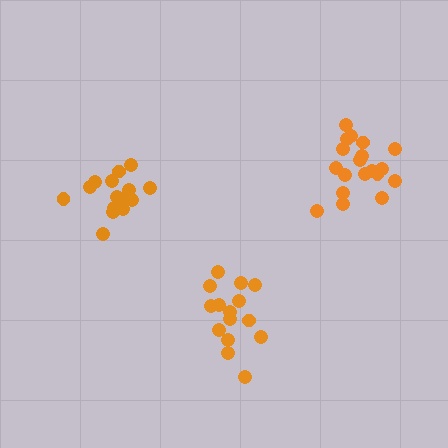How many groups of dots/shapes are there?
There are 3 groups.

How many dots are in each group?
Group 1: 15 dots, Group 2: 15 dots, Group 3: 19 dots (49 total).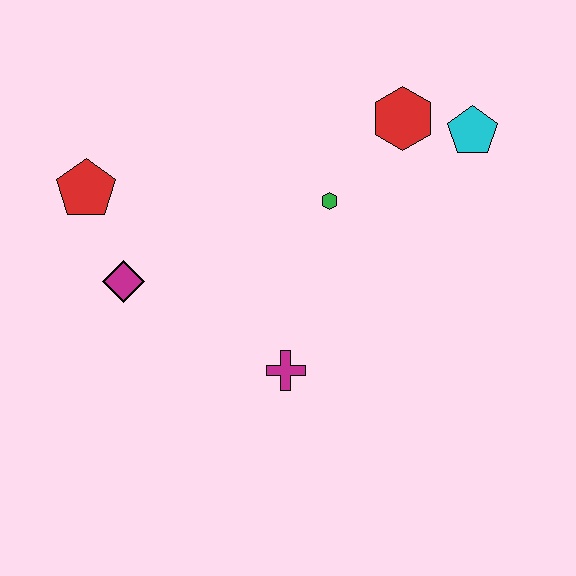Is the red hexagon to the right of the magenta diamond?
Yes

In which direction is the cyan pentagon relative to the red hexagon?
The cyan pentagon is to the right of the red hexagon.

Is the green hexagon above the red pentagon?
No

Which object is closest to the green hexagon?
The red hexagon is closest to the green hexagon.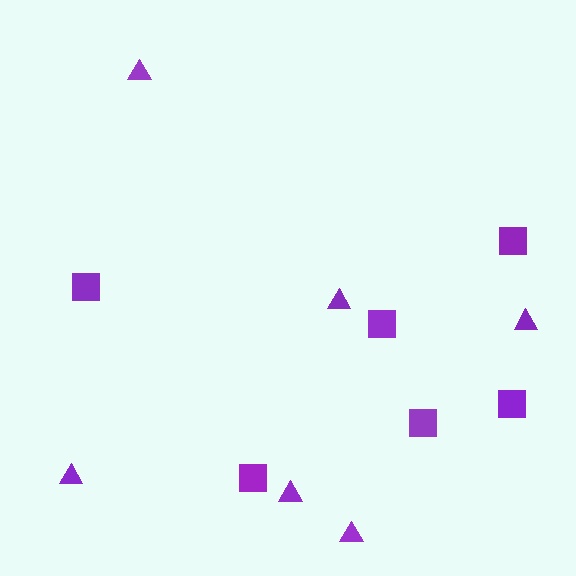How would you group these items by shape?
There are 2 groups: one group of squares (6) and one group of triangles (6).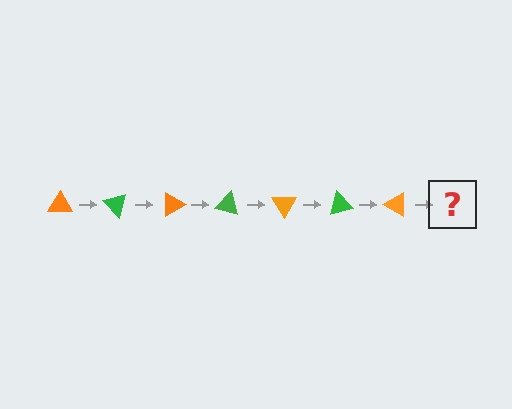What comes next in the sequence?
The next element should be a green triangle, rotated 315 degrees from the start.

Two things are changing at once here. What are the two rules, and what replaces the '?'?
The two rules are that it rotates 45 degrees each step and the color cycles through orange and green. The '?' should be a green triangle, rotated 315 degrees from the start.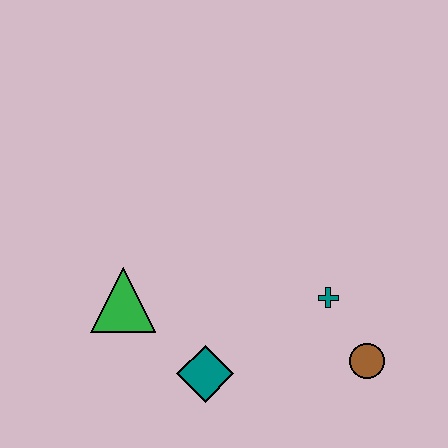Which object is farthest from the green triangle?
The brown circle is farthest from the green triangle.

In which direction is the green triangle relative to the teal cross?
The green triangle is to the left of the teal cross.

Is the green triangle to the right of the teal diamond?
No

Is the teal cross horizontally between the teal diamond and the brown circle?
Yes